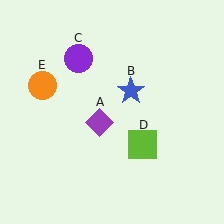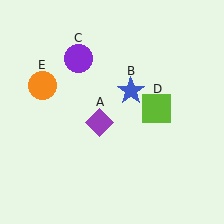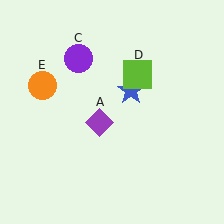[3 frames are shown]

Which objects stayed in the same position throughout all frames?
Purple diamond (object A) and blue star (object B) and purple circle (object C) and orange circle (object E) remained stationary.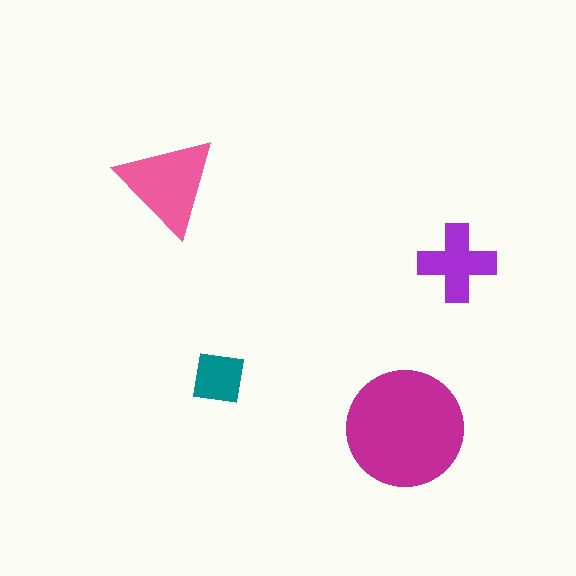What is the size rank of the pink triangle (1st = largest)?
2nd.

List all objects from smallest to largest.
The teal square, the purple cross, the pink triangle, the magenta circle.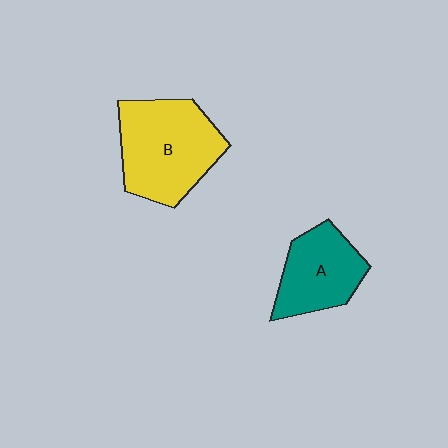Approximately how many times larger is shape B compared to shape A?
Approximately 1.4 times.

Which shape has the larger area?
Shape B (yellow).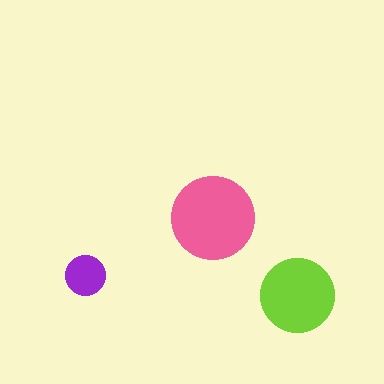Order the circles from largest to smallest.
the pink one, the lime one, the purple one.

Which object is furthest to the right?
The lime circle is rightmost.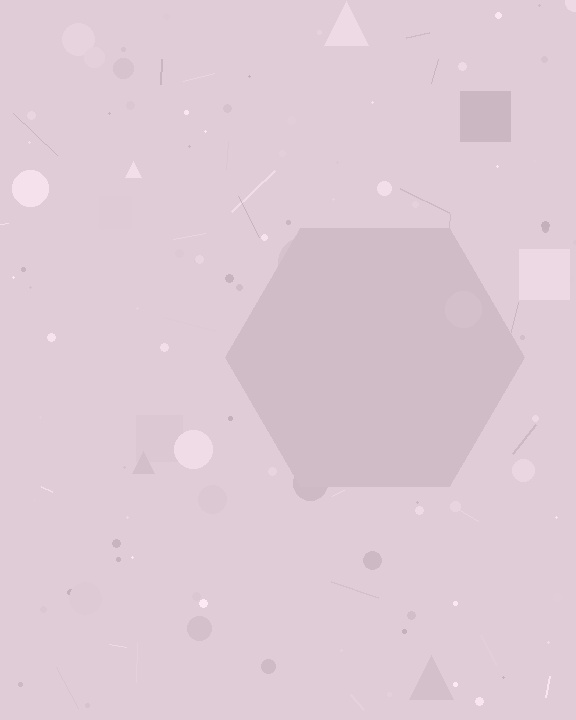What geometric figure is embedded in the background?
A hexagon is embedded in the background.